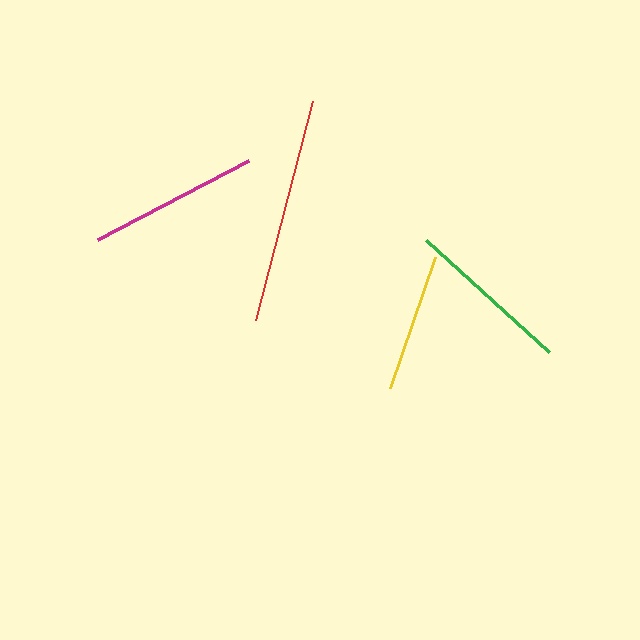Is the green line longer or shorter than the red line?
The red line is longer than the green line.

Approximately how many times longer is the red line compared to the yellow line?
The red line is approximately 1.6 times the length of the yellow line.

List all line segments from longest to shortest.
From longest to shortest: red, magenta, green, yellow.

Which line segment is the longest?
The red line is the longest at approximately 226 pixels.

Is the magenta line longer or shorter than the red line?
The red line is longer than the magenta line.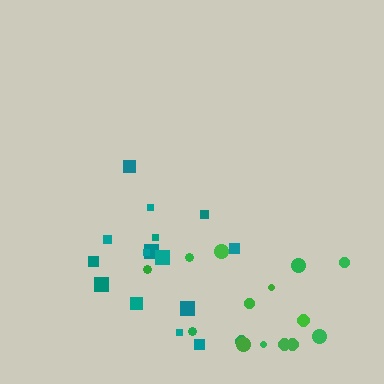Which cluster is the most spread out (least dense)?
Green.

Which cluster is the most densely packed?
Teal.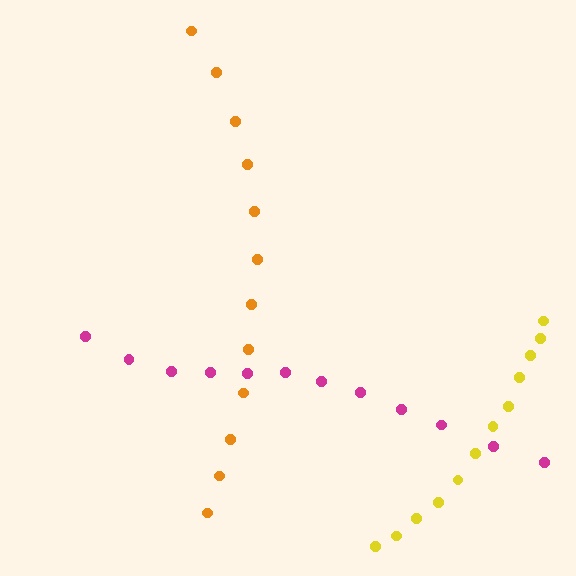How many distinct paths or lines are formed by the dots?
There are 3 distinct paths.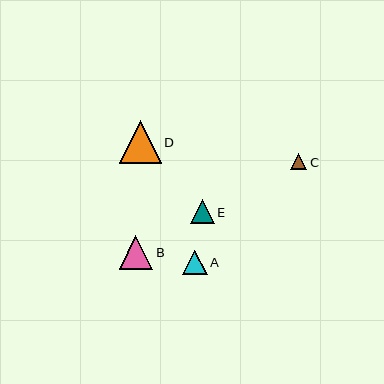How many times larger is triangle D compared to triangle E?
Triangle D is approximately 1.8 times the size of triangle E.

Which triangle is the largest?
Triangle D is the largest with a size of approximately 42 pixels.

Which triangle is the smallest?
Triangle C is the smallest with a size of approximately 16 pixels.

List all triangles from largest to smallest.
From largest to smallest: D, B, A, E, C.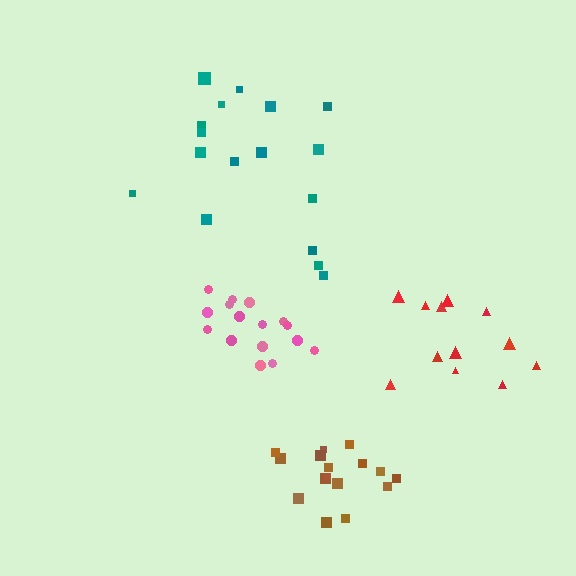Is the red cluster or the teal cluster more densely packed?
Red.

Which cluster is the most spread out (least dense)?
Teal.